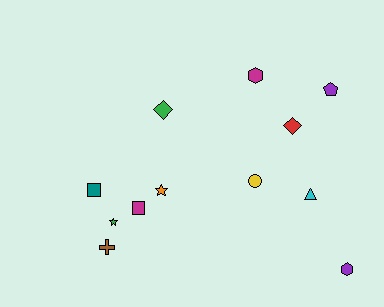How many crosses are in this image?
There is 1 cross.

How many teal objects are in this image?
There is 1 teal object.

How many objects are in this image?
There are 12 objects.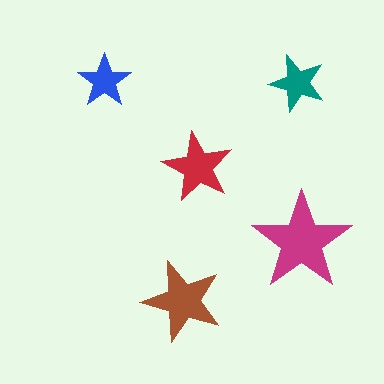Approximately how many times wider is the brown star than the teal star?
About 1.5 times wider.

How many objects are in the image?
There are 5 objects in the image.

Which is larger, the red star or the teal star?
The red one.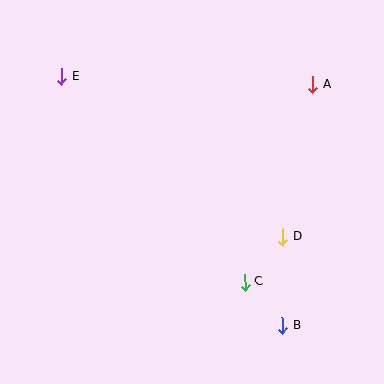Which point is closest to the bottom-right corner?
Point B is closest to the bottom-right corner.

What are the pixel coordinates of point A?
Point A is at (313, 85).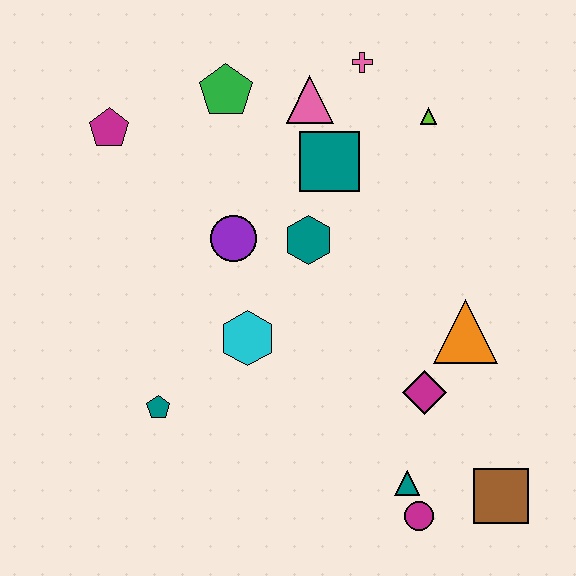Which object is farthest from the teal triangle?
The magenta pentagon is farthest from the teal triangle.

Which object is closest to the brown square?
The magenta circle is closest to the brown square.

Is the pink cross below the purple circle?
No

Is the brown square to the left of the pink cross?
No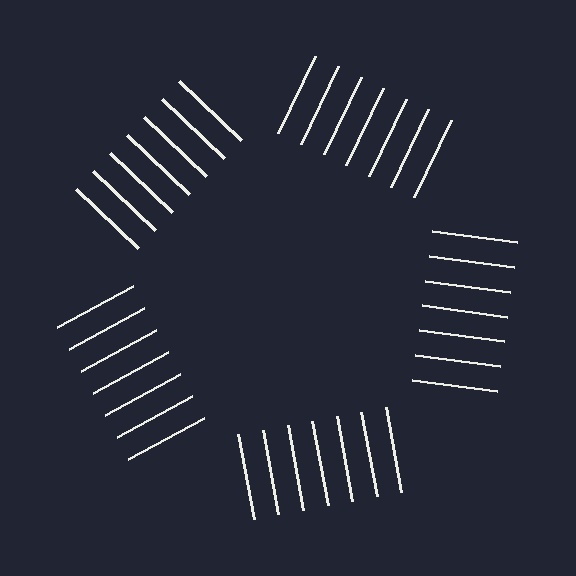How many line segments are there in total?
35 — 7 along each of the 5 edges.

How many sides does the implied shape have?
5 sides — the line-ends trace a pentagon.